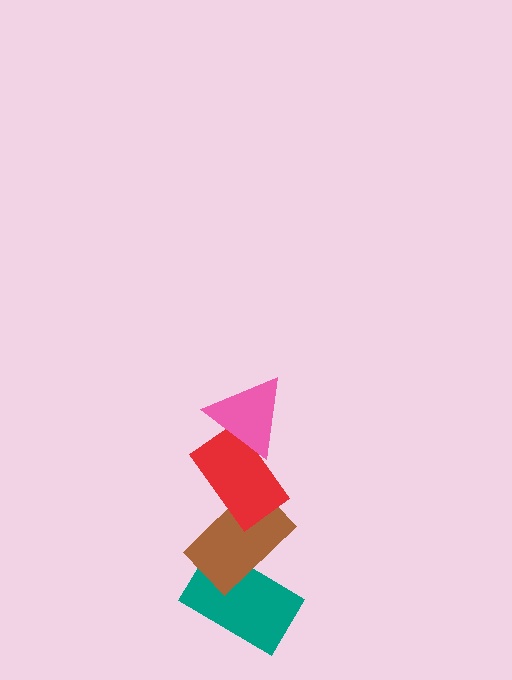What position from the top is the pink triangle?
The pink triangle is 1st from the top.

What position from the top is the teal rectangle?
The teal rectangle is 4th from the top.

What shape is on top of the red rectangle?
The pink triangle is on top of the red rectangle.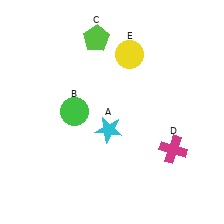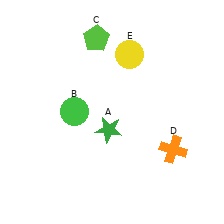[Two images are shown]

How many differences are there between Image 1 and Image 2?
There are 2 differences between the two images.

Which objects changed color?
A changed from cyan to green. D changed from magenta to orange.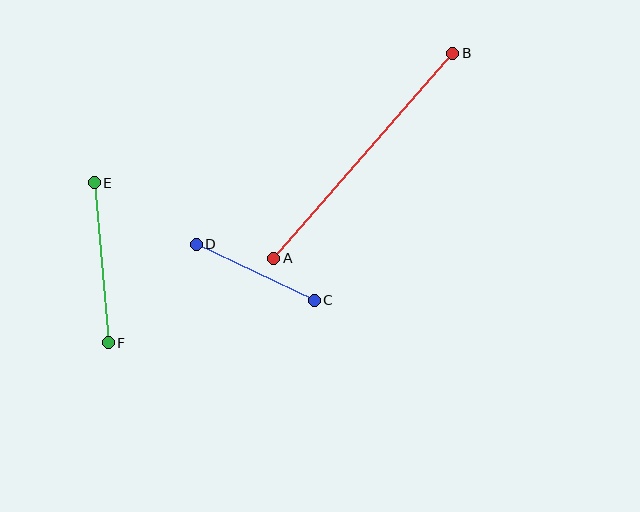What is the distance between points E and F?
The distance is approximately 161 pixels.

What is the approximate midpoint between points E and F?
The midpoint is at approximately (101, 263) pixels.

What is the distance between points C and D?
The distance is approximately 131 pixels.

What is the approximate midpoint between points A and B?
The midpoint is at approximately (363, 156) pixels.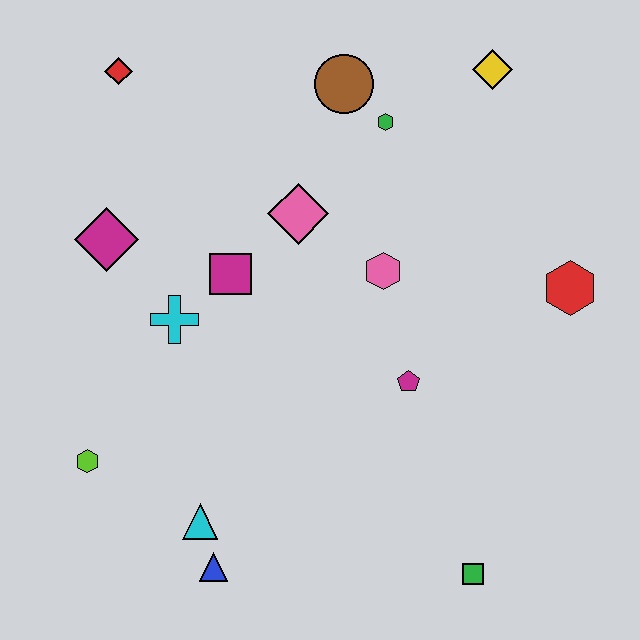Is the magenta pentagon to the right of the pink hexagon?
Yes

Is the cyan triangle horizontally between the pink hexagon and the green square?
No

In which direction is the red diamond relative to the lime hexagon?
The red diamond is above the lime hexagon.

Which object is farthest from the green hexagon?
The blue triangle is farthest from the green hexagon.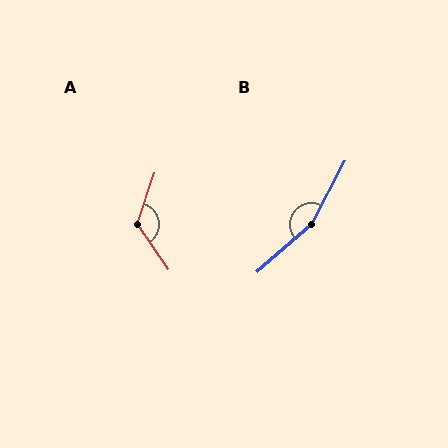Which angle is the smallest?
A, at approximately 127 degrees.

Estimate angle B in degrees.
Approximately 159 degrees.